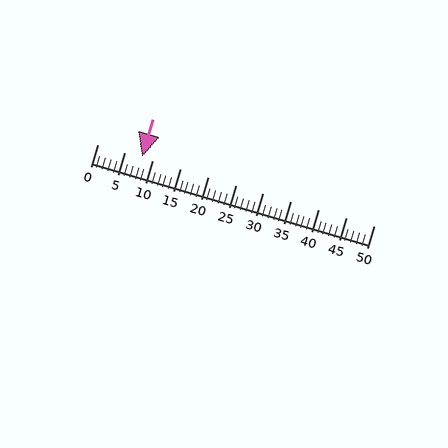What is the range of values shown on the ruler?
The ruler shows values from 0 to 50.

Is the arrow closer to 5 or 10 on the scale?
The arrow is closer to 10.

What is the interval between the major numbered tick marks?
The major tick marks are spaced 5 units apart.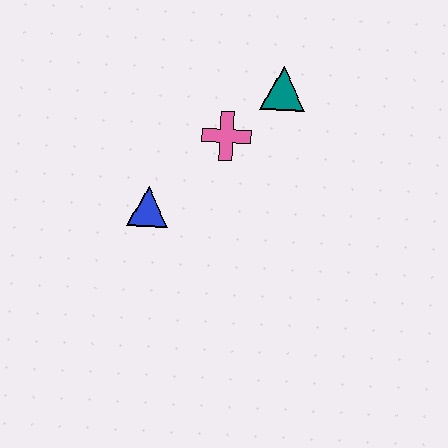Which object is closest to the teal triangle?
The pink cross is closest to the teal triangle.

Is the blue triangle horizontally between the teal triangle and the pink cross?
No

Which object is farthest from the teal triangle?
The blue triangle is farthest from the teal triangle.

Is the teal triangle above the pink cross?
Yes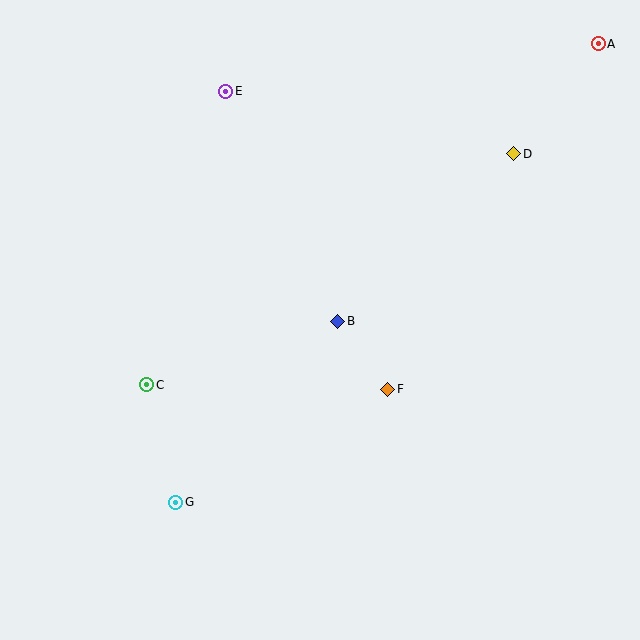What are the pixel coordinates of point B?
Point B is at (337, 321).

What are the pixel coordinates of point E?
Point E is at (226, 91).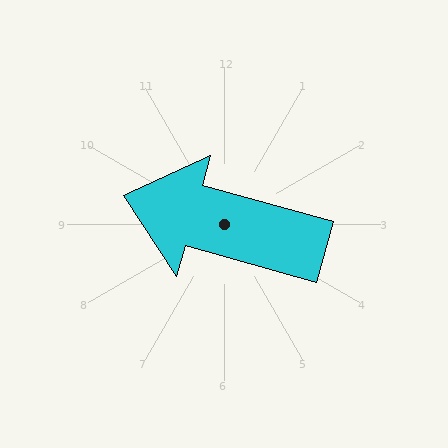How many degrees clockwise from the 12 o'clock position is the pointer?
Approximately 286 degrees.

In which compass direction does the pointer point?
West.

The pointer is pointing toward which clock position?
Roughly 10 o'clock.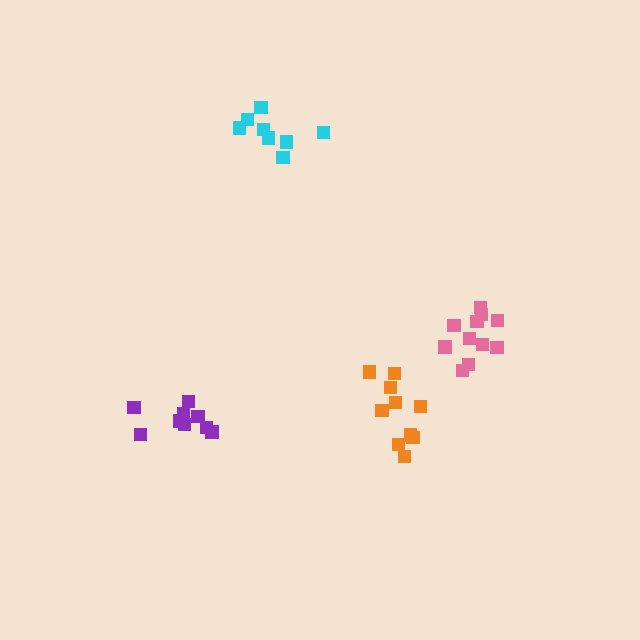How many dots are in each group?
Group 1: 9 dots, Group 2: 11 dots, Group 3: 10 dots, Group 4: 8 dots (38 total).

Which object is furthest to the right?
The pink cluster is rightmost.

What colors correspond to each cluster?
The clusters are colored: purple, pink, orange, cyan.